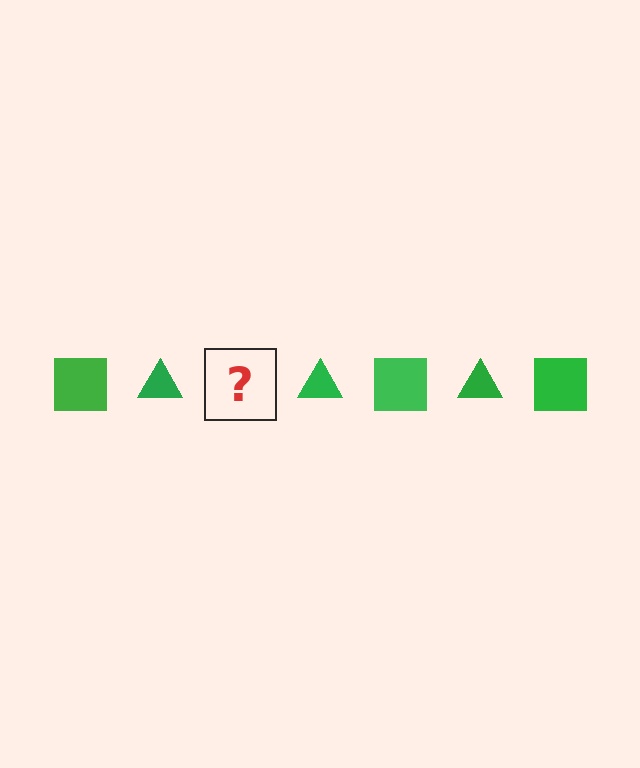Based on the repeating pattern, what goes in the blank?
The blank should be a green square.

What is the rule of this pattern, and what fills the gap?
The rule is that the pattern cycles through square, triangle shapes in green. The gap should be filled with a green square.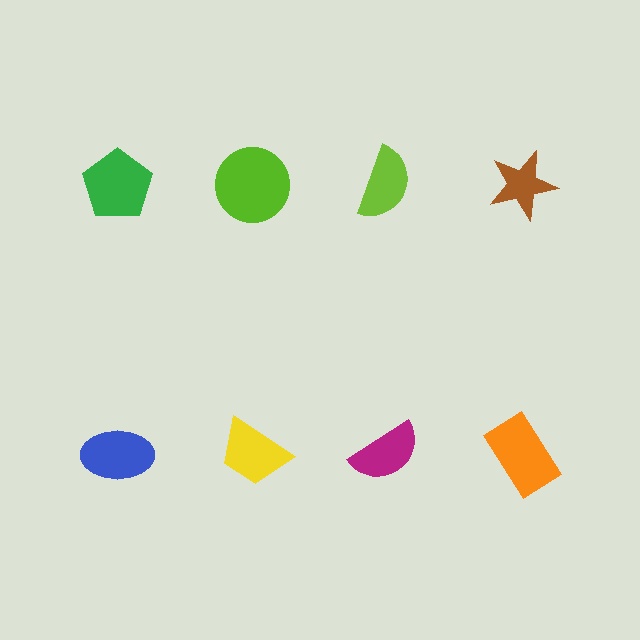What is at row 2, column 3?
A magenta semicircle.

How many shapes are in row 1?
4 shapes.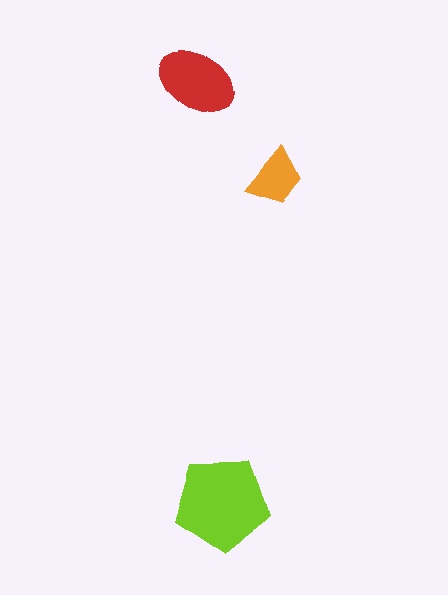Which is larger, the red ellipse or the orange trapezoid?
The red ellipse.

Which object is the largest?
The lime pentagon.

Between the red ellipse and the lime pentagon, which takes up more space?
The lime pentagon.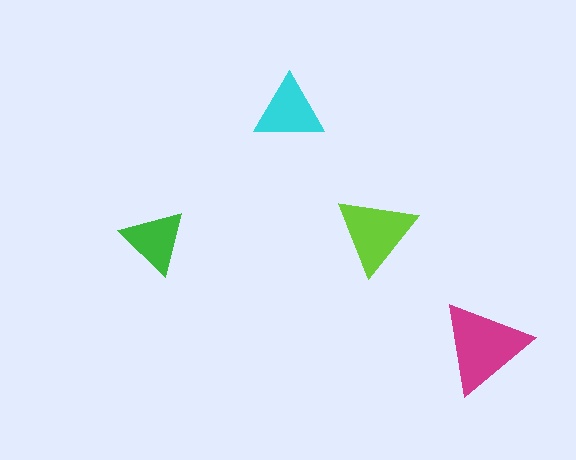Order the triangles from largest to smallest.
the magenta one, the lime one, the cyan one, the green one.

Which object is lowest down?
The magenta triangle is bottommost.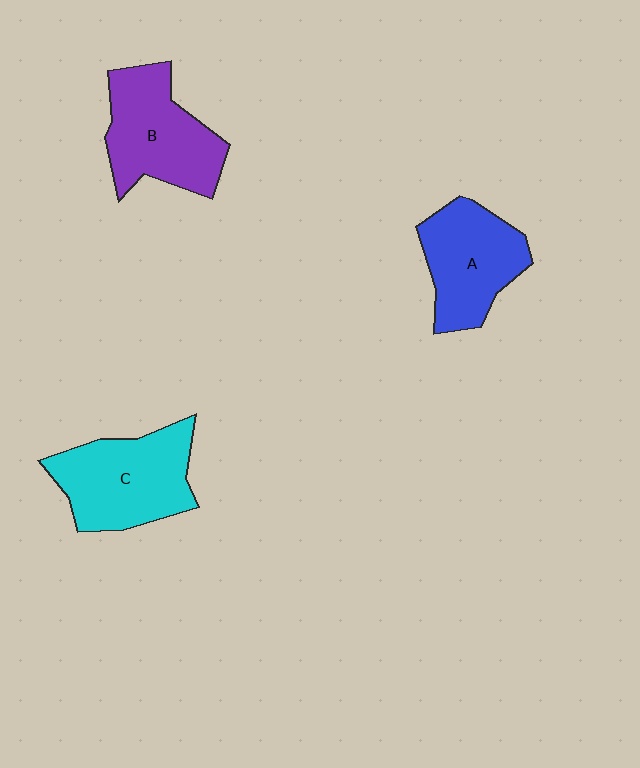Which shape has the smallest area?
Shape A (blue).